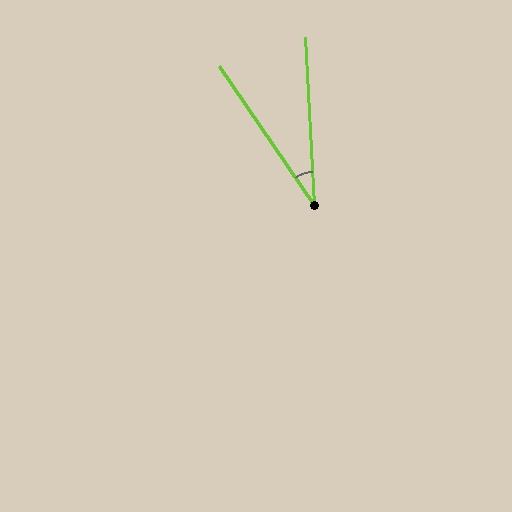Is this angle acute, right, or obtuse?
It is acute.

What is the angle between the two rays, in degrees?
Approximately 31 degrees.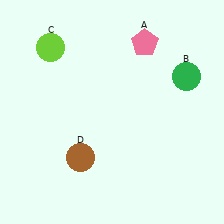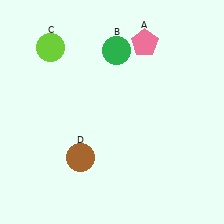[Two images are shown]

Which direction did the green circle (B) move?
The green circle (B) moved left.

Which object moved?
The green circle (B) moved left.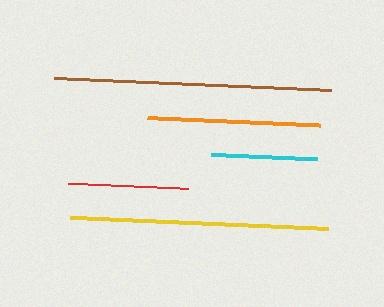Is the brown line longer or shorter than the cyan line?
The brown line is longer than the cyan line.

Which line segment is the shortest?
The cyan line is the shortest at approximately 106 pixels.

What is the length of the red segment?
The red segment is approximately 120 pixels long.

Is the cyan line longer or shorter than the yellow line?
The yellow line is longer than the cyan line.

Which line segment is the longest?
The brown line is the longest at approximately 277 pixels.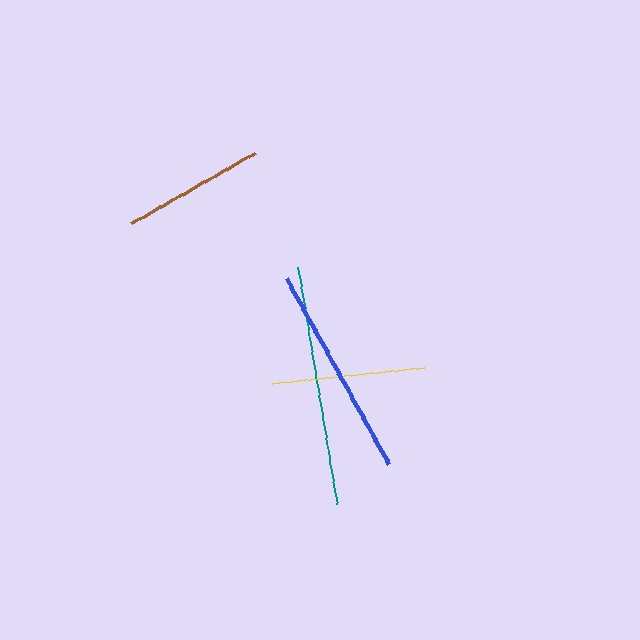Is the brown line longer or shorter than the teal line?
The teal line is longer than the brown line.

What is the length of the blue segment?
The blue segment is approximately 213 pixels long.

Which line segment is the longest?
The teal line is the longest at approximately 240 pixels.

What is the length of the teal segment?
The teal segment is approximately 240 pixels long.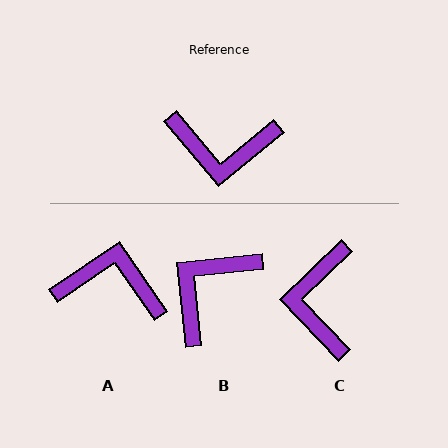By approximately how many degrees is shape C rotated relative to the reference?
Approximately 86 degrees clockwise.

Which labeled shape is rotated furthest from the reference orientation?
A, about 175 degrees away.